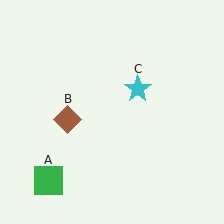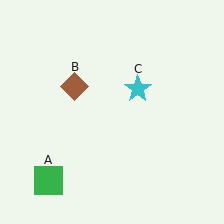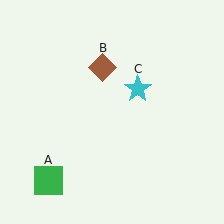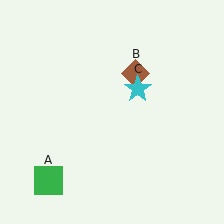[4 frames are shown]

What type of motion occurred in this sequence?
The brown diamond (object B) rotated clockwise around the center of the scene.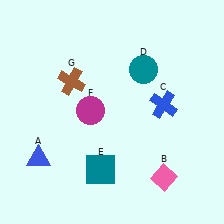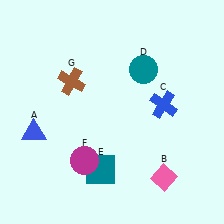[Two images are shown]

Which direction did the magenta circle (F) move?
The magenta circle (F) moved down.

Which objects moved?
The objects that moved are: the blue triangle (A), the magenta circle (F).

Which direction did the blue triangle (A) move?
The blue triangle (A) moved up.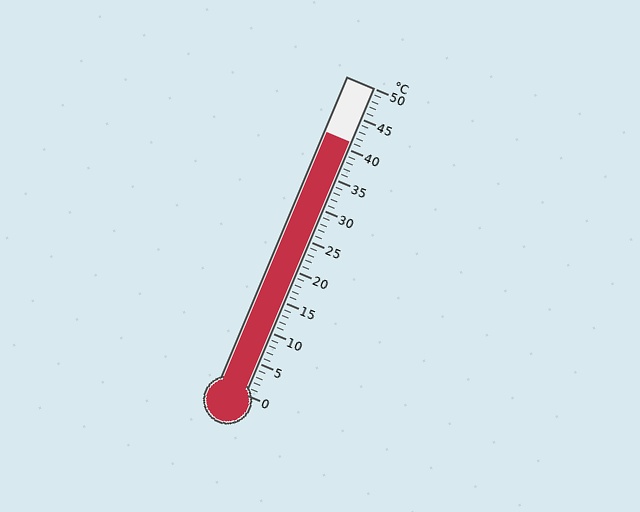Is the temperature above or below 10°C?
The temperature is above 10°C.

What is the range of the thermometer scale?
The thermometer scale ranges from 0°C to 50°C.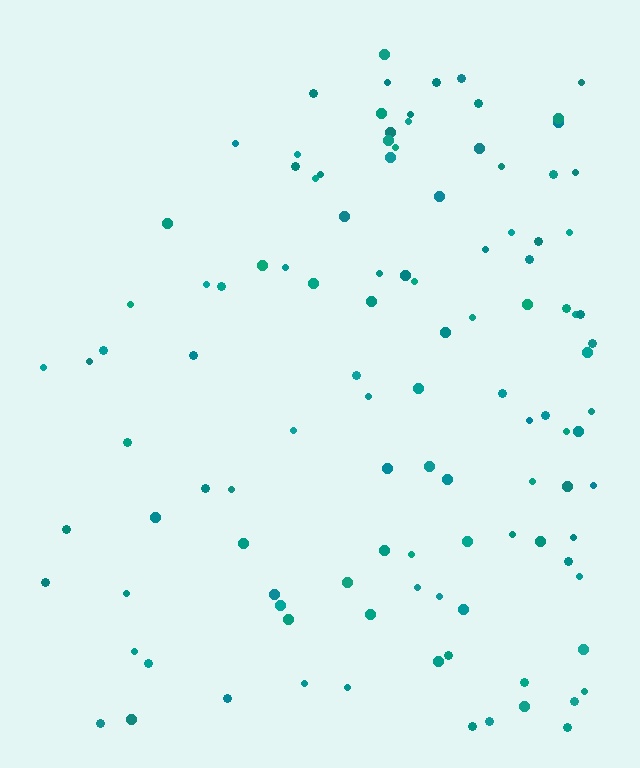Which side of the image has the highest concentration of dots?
The right.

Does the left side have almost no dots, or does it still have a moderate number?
Still a moderate number, just noticeably fewer than the right.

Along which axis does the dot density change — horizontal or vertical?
Horizontal.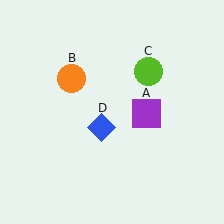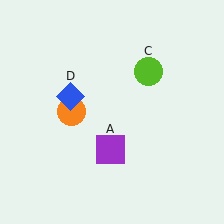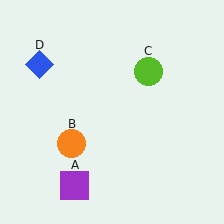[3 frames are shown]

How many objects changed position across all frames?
3 objects changed position: purple square (object A), orange circle (object B), blue diamond (object D).